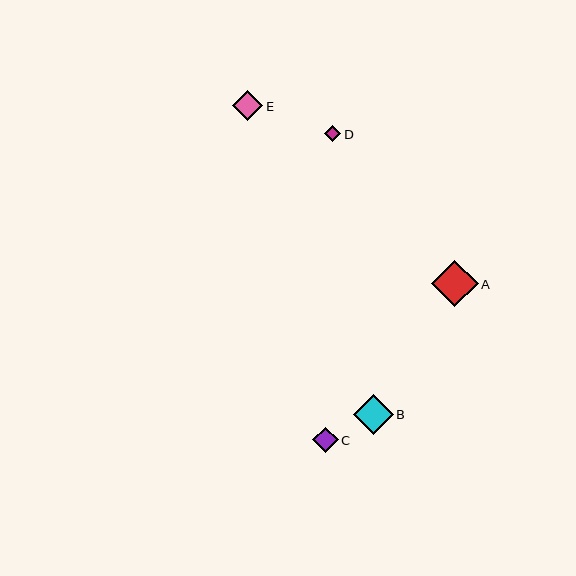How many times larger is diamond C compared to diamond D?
Diamond C is approximately 1.6 times the size of diamond D.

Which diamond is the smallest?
Diamond D is the smallest with a size of approximately 16 pixels.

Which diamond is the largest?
Diamond A is the largest with a size of approximately 47 pixels.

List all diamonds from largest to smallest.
From largest to smallest: A, B, E, C, D.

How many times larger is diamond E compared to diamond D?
Diamond E is approximately 1.9 times the size of diamond D.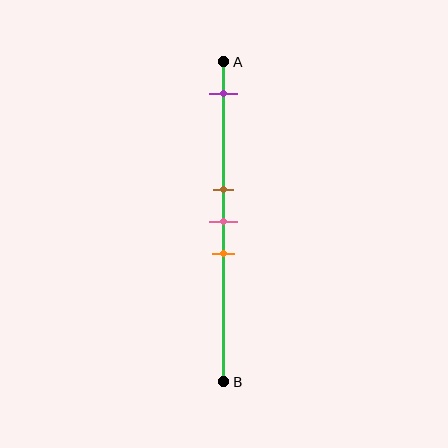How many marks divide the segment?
There are 4 marks dividing the segment.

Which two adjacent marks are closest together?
The brown and pink marks are the closest adjacent pair.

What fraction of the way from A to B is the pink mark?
The pink mark is approximately 50% (0.5) of the way from A to B.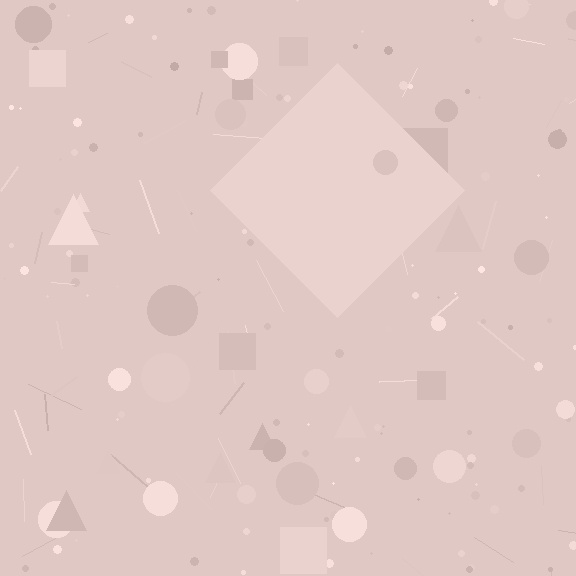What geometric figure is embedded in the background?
A diamond is embedded in the background.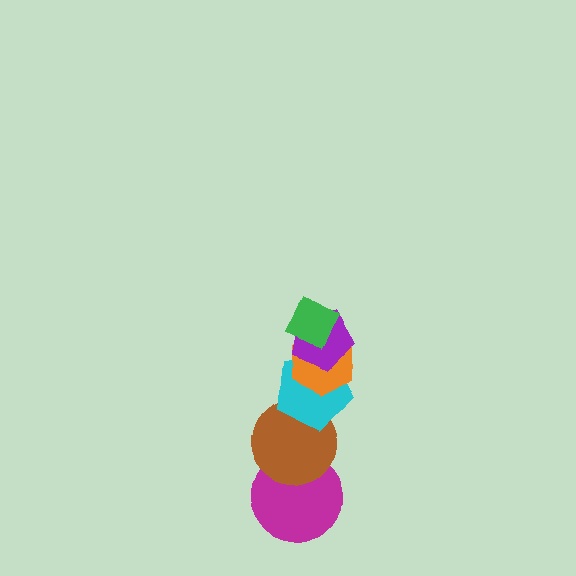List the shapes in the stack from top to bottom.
From top to bottom: the green diamond, the purple pentagon, the orange hexagon, the cyan pentagon, the brown circle, the magenta circle.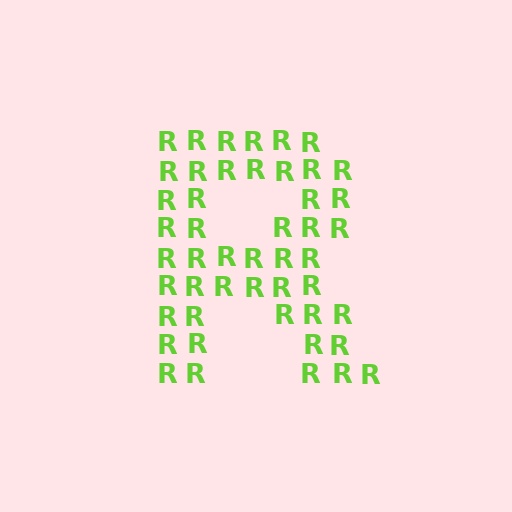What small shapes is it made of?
It is made of small letter R's.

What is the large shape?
The large shape is the letter R.